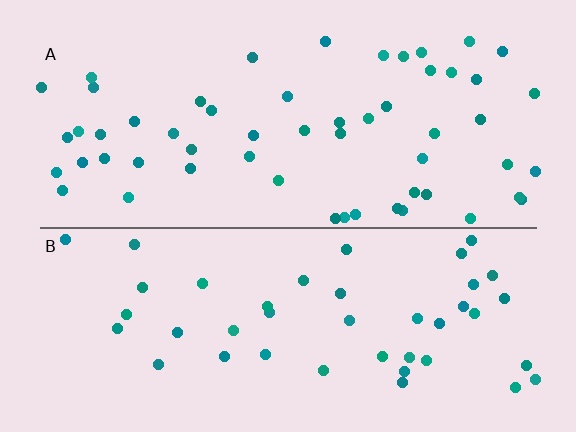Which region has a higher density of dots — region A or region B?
A (the top).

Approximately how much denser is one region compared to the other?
Approximately 1.3× — region A over region B.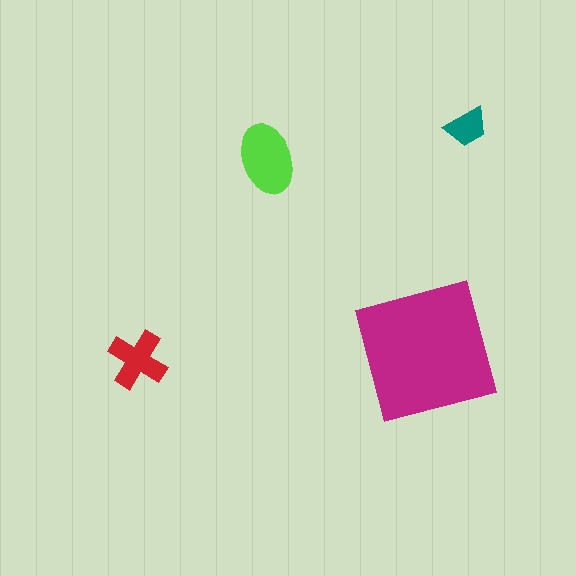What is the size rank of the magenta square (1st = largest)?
1st.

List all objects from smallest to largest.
The teal trapezoid, the red cross, the lime ellipse, the magenta square.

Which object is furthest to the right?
The teal trapezoid is rightmost.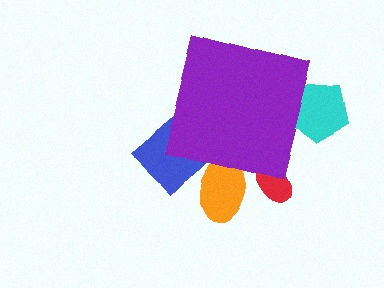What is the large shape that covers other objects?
A purple square.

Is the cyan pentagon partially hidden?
Yes, the cyan pentagon is partially hidden behind the purple square.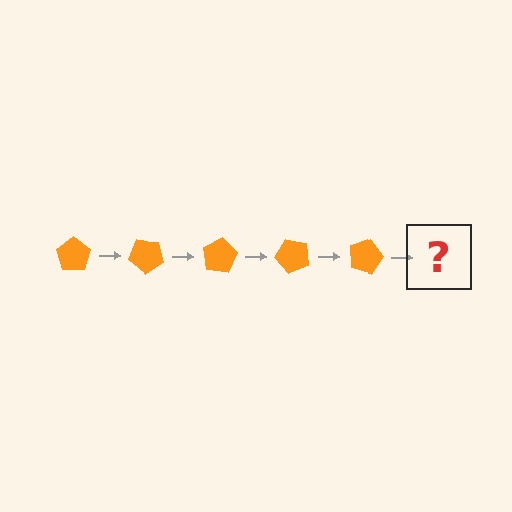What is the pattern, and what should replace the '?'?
The pattern is that the pentagon rotates 40 degrees each step. The '?' should be an orange pentagon rotated 200 degrees.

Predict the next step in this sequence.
The next step is an orange pentagon rotated 200 degrees.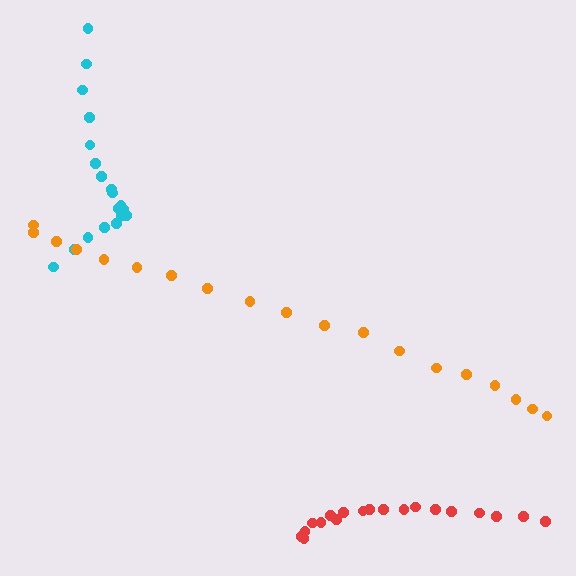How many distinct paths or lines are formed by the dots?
There are 3 distinct paths.